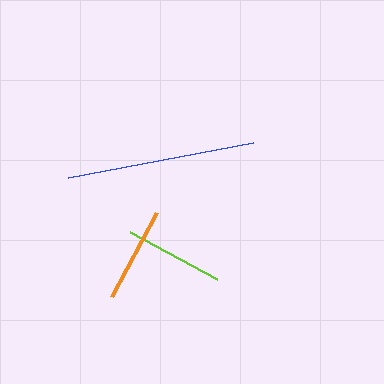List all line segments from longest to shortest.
From longest to shortest: blue, lime, orange.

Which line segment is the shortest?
The orange line is the shortest at approximately 95 pixels.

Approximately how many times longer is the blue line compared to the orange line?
The blue line is approximately 2.0 times the length of the orange line.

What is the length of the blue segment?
The blue segment is approximately 189 pixels long.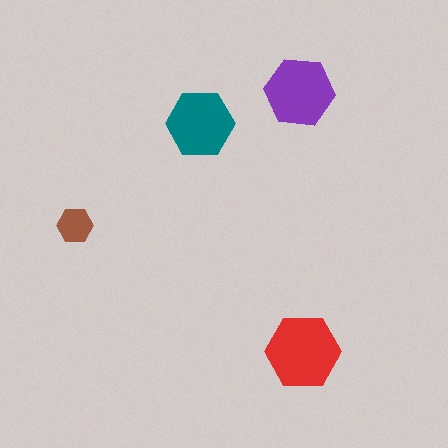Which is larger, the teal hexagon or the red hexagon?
The red one.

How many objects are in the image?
There are 4 objects in the image.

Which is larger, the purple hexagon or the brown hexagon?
The purple one.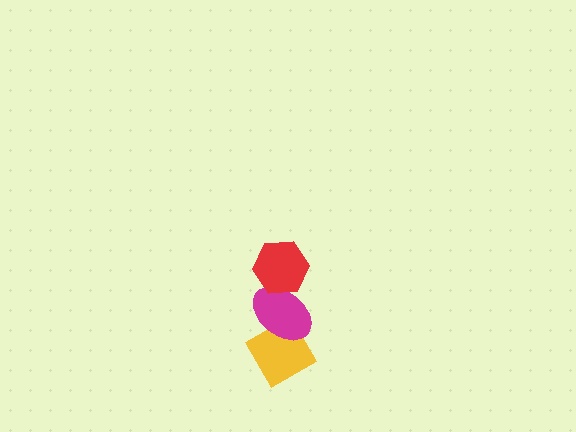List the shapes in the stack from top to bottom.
From top to bottom: the red hexagon, the magenta ellipse, the yellow diamond.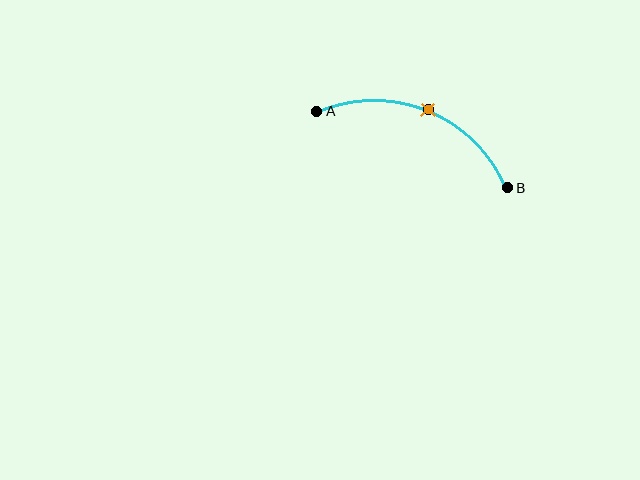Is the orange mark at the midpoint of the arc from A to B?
Yes. The orange mark lies on the arc at equal arc-length from both A and B — it is the arc midpoint.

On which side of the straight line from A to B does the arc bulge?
The arc bulges above the straight line connecting A and B.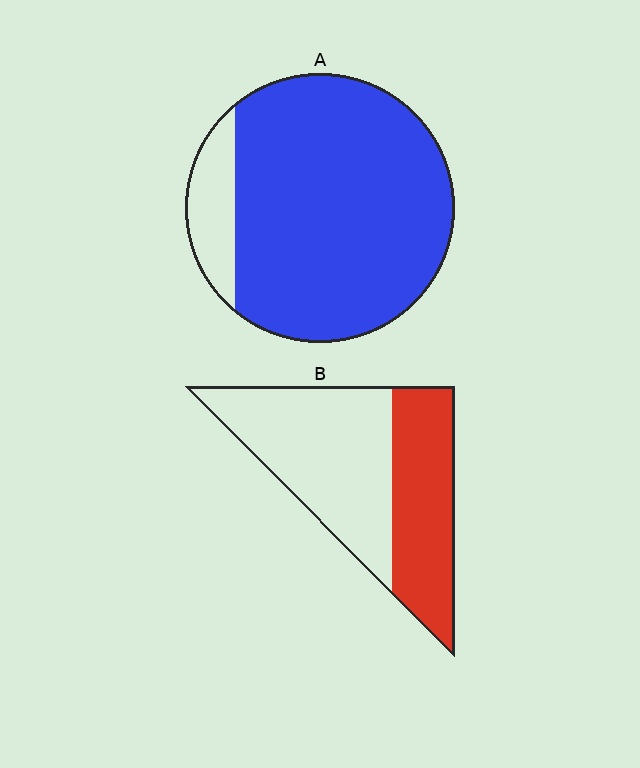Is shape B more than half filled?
No.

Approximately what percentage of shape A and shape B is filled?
A is approximately 85% and B is approximately 40%.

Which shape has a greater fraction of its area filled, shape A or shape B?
Shape A.